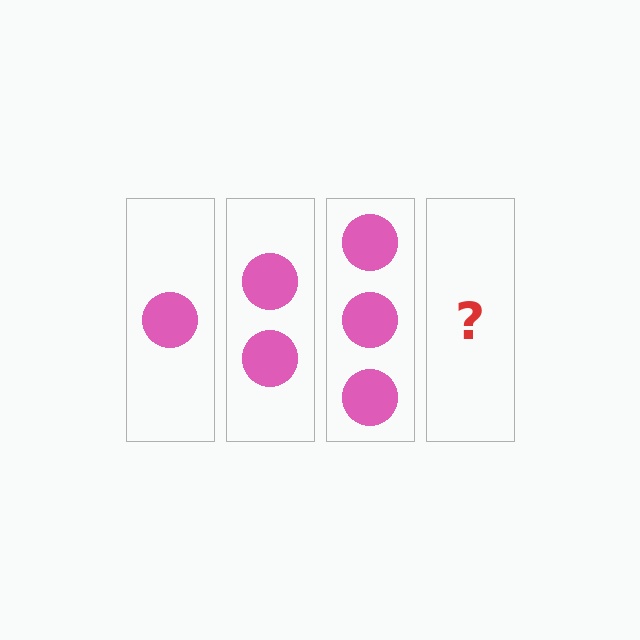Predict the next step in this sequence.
The next step is 4 circles.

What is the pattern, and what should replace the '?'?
The pattern is that each step adds one more circle. The '?' should be 4 circles.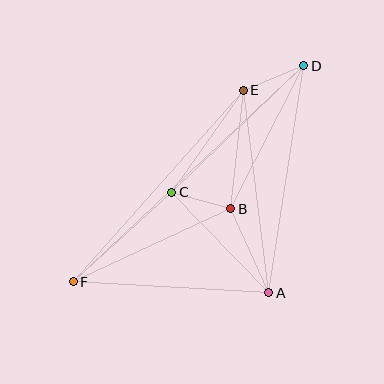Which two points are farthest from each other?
Points D and F are farthest from each other.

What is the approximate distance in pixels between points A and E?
The distance between A and E is approximately 204 pixels.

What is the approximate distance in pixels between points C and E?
The distance between C and E is approximately 125 pixels.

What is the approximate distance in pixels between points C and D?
The distance between C and D is approximately 183 pixels.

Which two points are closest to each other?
Points B and C are closest to each other.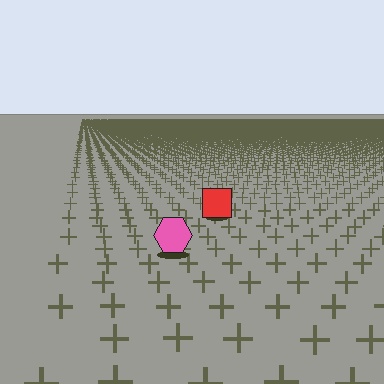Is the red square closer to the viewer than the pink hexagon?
No. The pink hexagon is closer — you can tell from the texture gradient: the ground texture is coarser near it.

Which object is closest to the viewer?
The pink hexagon is closest. The texture marks near it are larger and more spread out.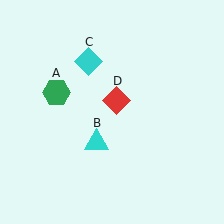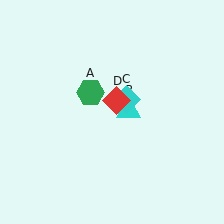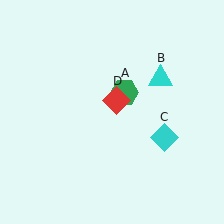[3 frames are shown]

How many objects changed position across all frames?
3 objects changed position: green hexagon (object A), cyan triangle (object B), cyan diamond (object C).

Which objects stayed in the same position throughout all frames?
Red diamond (object D) remained stationary.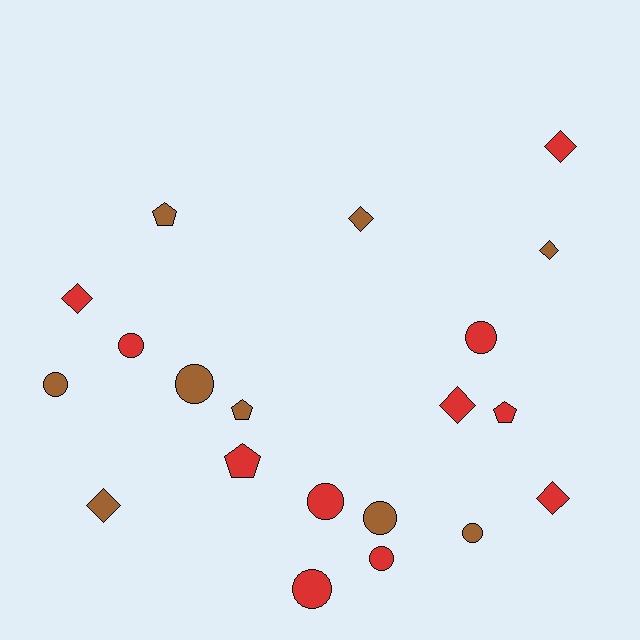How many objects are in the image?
There are 20 objects.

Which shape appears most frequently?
Circle, with 9 objects.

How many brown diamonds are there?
There are 3 brown diamonds.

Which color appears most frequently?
Red, with 11 objects.